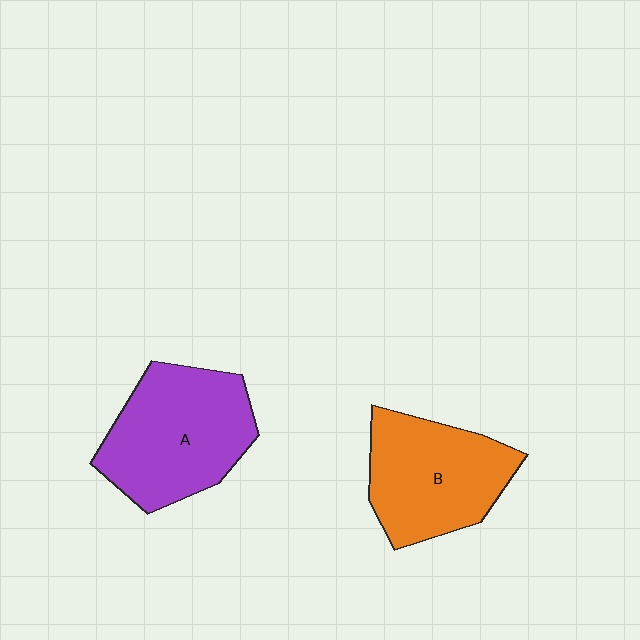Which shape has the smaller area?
Shape B (orange).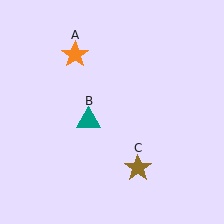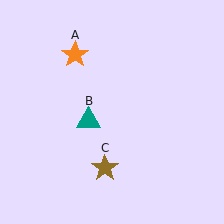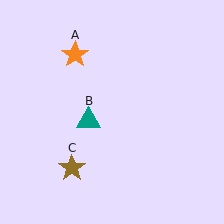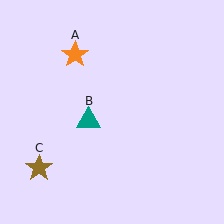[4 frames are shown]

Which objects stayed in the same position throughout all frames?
Orange star (object A) and teal triangle (object B) remained stationary.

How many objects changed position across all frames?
1 object changed position: brown star (object C).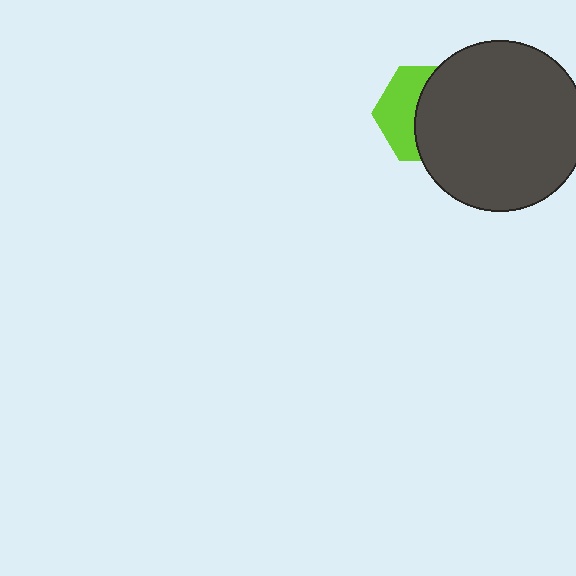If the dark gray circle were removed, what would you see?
You would see the complete lime hexagon.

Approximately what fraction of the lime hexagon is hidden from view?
Roughly 58% of the lime hexagon is hidden behind the dark gray circle.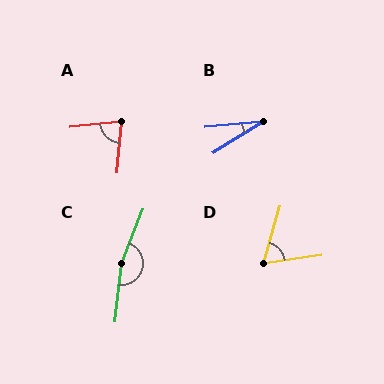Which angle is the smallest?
B, at approximately 26 degrees.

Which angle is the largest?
C, at approximately 165 degrees.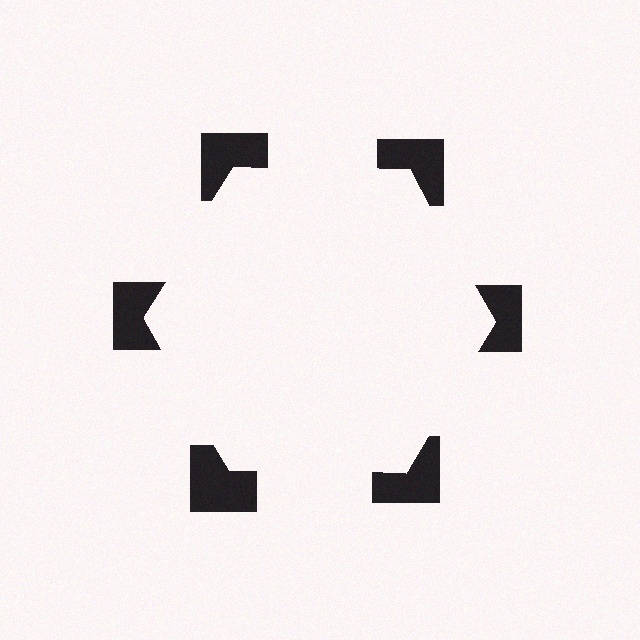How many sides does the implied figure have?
6 sides.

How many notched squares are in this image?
There are 6 — one at each vertex of the illusory hexagon.